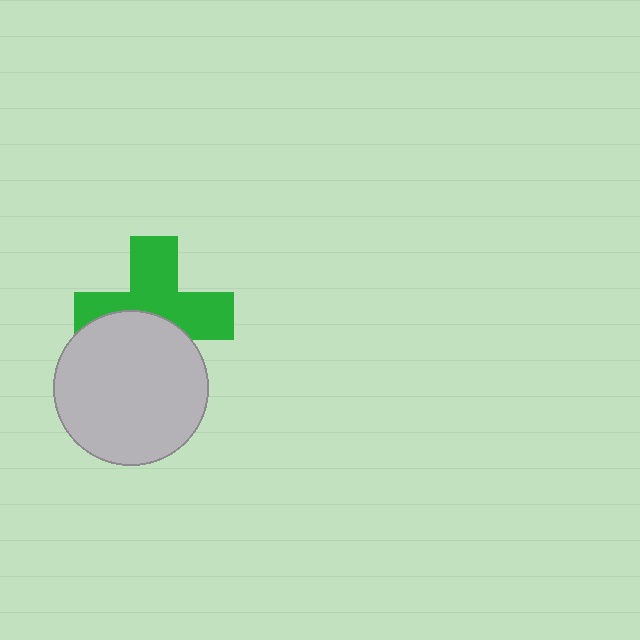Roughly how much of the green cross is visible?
About half of it is visible (roughly 60%).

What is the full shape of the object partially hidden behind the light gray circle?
The partially hidden object is a green cross.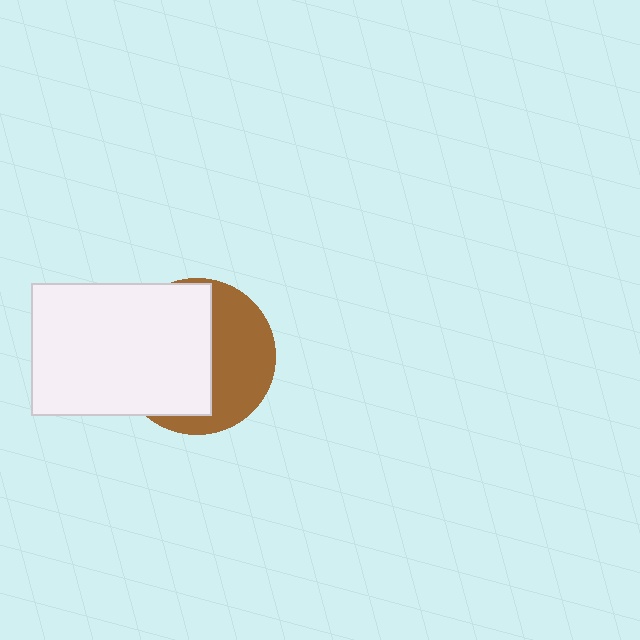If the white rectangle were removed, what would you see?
You would see the complete brown circle.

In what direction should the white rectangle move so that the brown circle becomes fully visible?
The white rectangle should move left. That is the shortest direction to clear the overlap and leave the brown circle fully visible.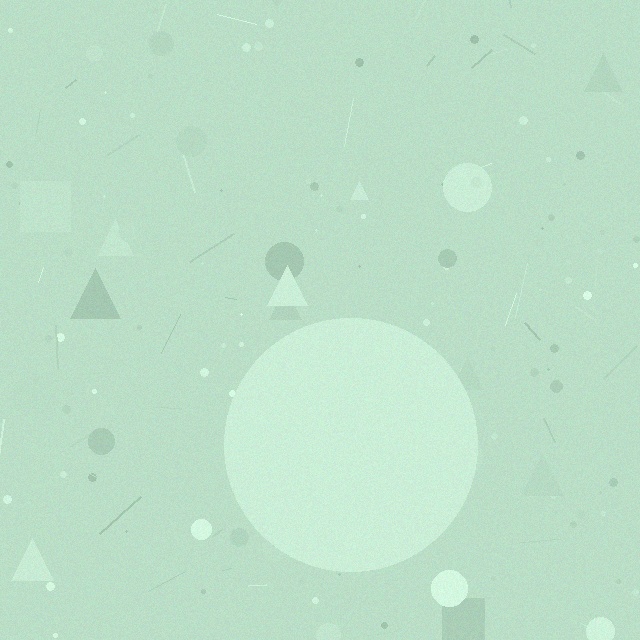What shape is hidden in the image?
A circle is hidden in the image.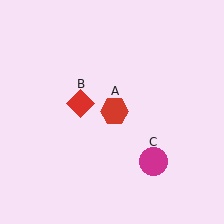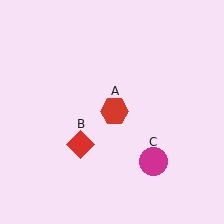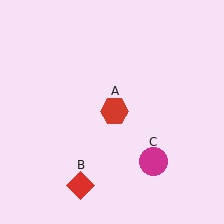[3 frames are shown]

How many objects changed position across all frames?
1 object changed position: red diamond (object B).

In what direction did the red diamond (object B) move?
The red diamond (object B) moved down.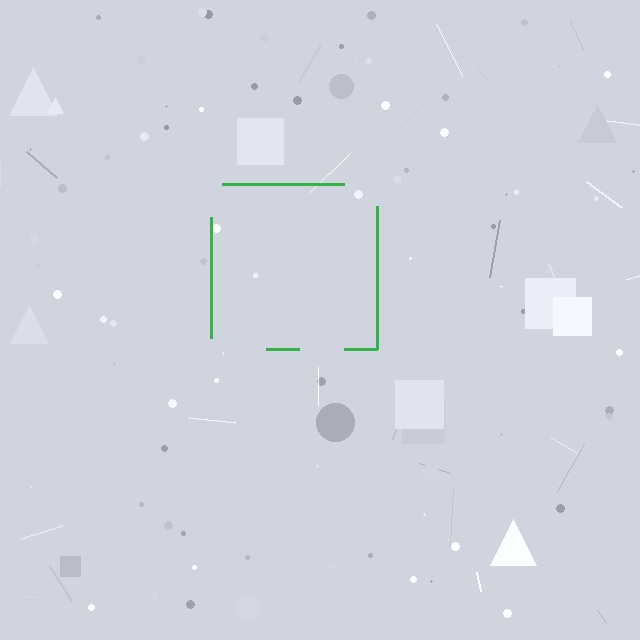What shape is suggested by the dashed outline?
The dashed outline suggests a square.